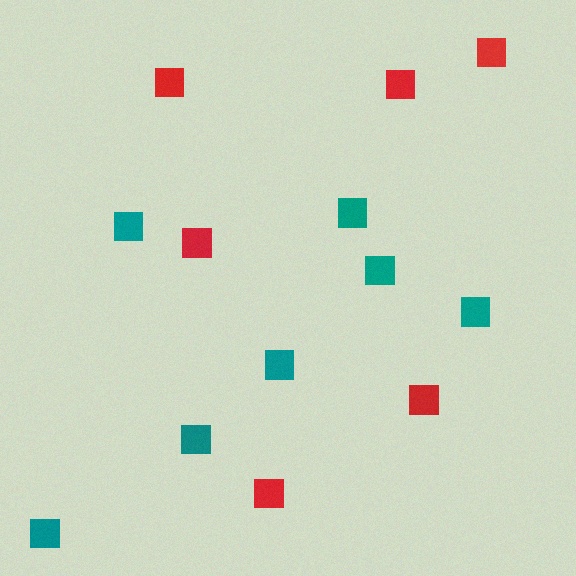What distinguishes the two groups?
There are 2 groups: one group of teal squares (7) and one group of red squares (6).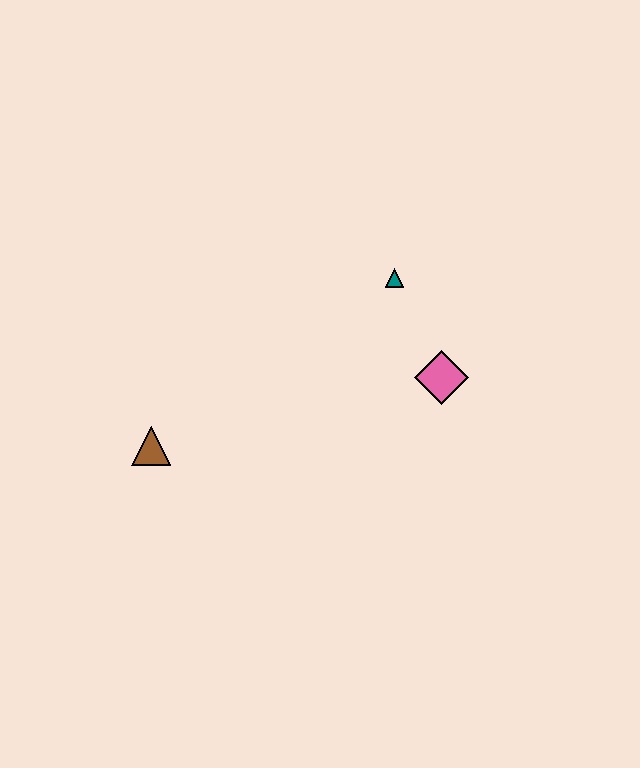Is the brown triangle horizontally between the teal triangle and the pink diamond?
No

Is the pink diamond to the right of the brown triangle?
Yes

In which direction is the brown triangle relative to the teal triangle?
The brown triangle is to the left of the teal triangle.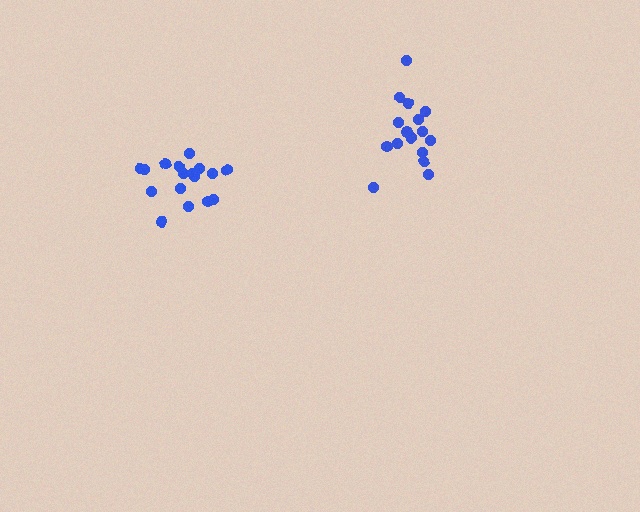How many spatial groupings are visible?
There are 2 spatial groupings.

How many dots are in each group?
Group 1: 17 dots, Group 2: 16 dots (33 total).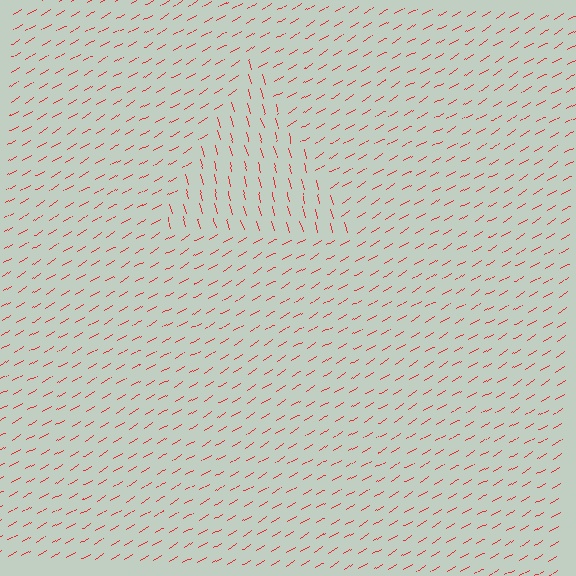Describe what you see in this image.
The image is filled with small red line segments. A triangle region in the image has lines oriented differently from the surrounding lines, creating a visible texture boundary.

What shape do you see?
I see a triangle.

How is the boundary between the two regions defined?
The boundary is defined purely by a change in line orientation (approximately 74 degrees difference). All lines are the same color and thickness.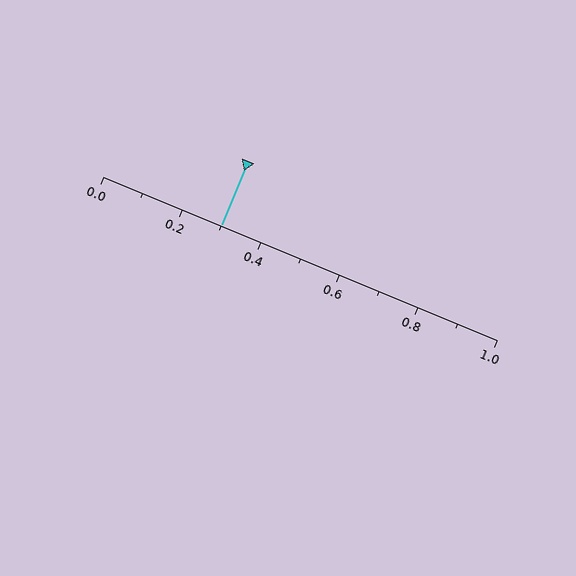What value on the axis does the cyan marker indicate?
The marker indicates approximately 0.3.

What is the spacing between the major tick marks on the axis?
The major ticks are spaced 0.2 apart.